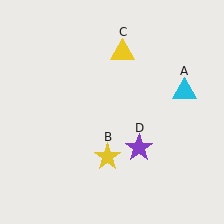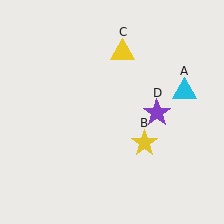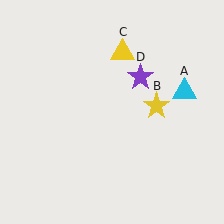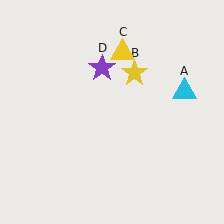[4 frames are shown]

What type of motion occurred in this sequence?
The yellow star (object B), purple star (object D) rotated counterclockwise around the center of the scene.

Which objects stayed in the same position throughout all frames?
Cyan triangle (object A) and yellow triangle (object C) remained stationary.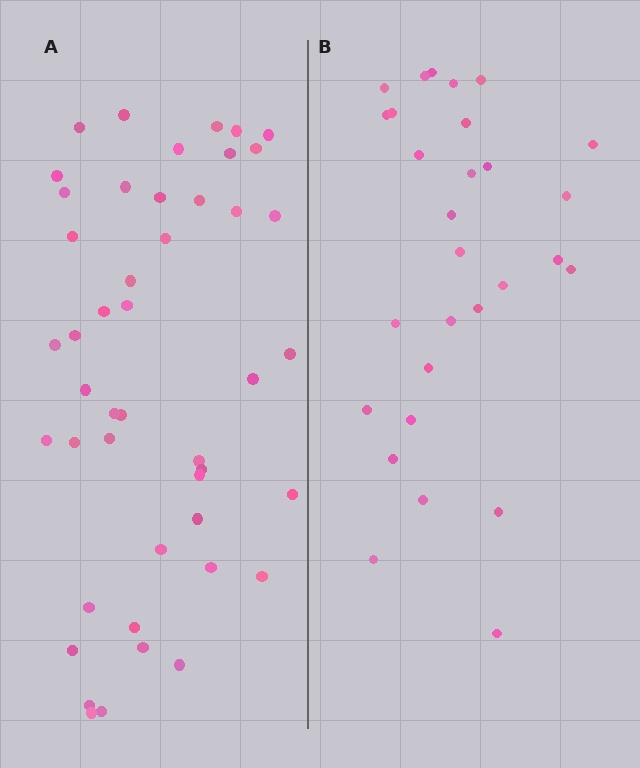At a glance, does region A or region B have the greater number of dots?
Region A (the left region) has more dots.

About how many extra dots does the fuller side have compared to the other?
Region A has approximately 15 more dots than region B.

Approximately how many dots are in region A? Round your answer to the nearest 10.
About 50 dots. (The exact count is 46, which rounds to 50.)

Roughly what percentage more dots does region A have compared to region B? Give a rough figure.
About 60% more.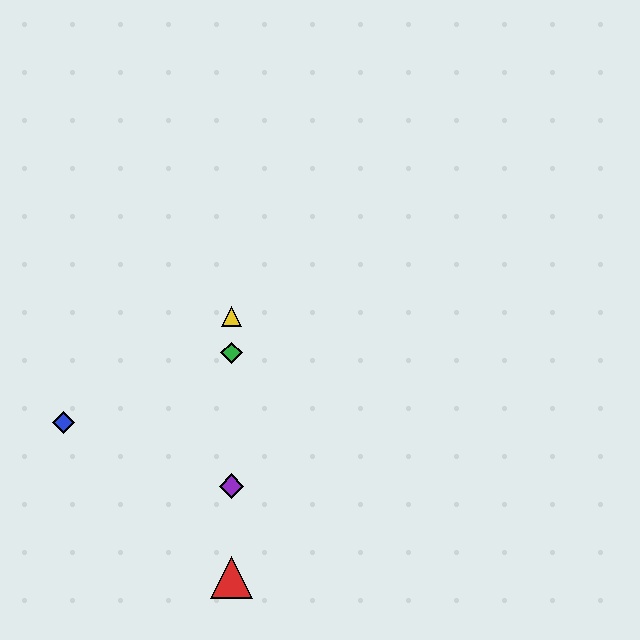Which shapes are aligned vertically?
The red triangle, the green diamond, the yellow triangle, the purple diamond are aligned vertically.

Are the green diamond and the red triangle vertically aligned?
Yes, both are at x≈232.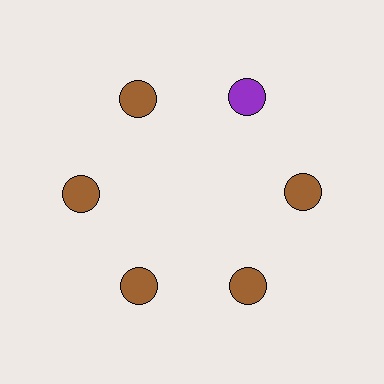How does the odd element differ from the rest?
It has a different color: purple instead of brown.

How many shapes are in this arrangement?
There are 6 shapes arranged in a ring pattern.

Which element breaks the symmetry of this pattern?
The purple circle at roughly the 1 o'clock position breaks the symmetry. All other shapes are brown circles.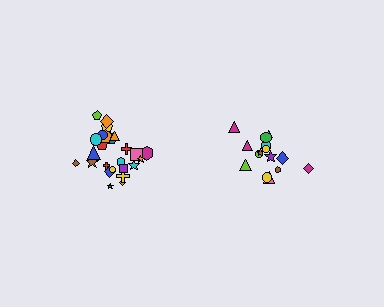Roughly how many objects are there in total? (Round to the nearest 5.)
Roughly 40 objects in total.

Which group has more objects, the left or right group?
The left group.